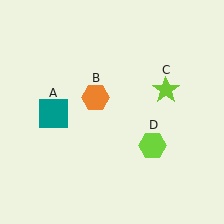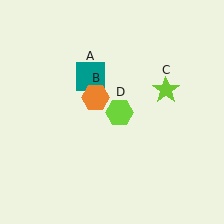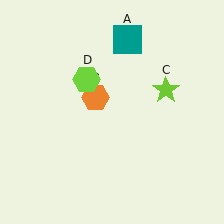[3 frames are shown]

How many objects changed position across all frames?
2 objects changed position: teal square (object A), lime hexagon (object D).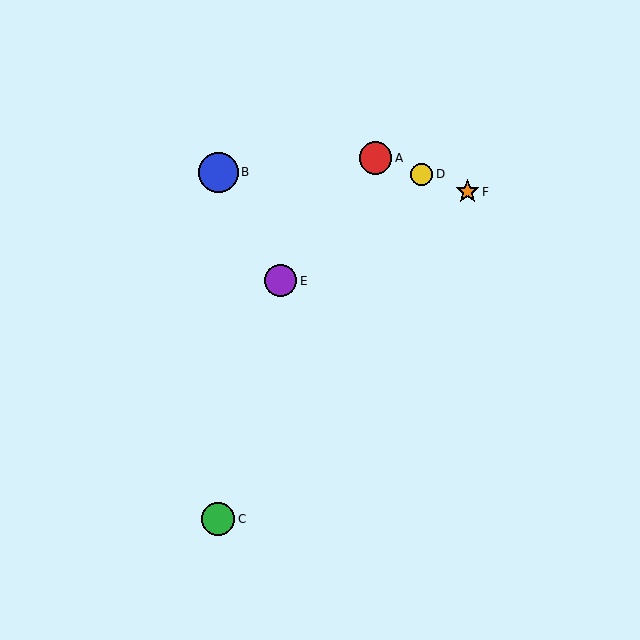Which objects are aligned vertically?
Objects B, C are aligned vertically.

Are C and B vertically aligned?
Yes, both are at x≈218.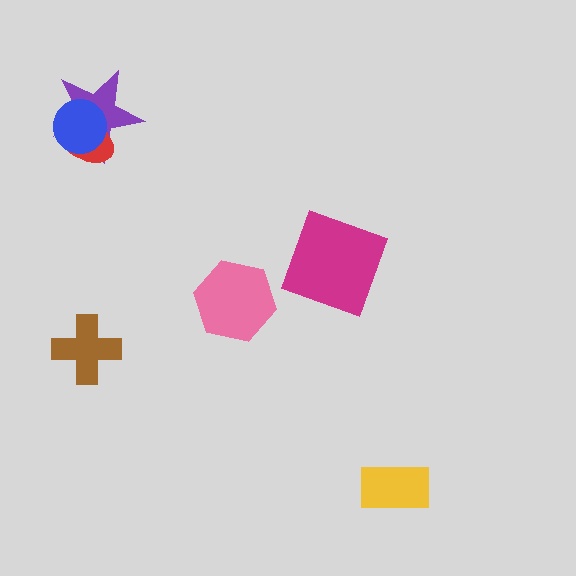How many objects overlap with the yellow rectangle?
0 objects overlap with the yellow rectangle.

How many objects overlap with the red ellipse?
2 objects overlap with the red ellipse.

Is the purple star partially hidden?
Yes, it is partially covered by another shape.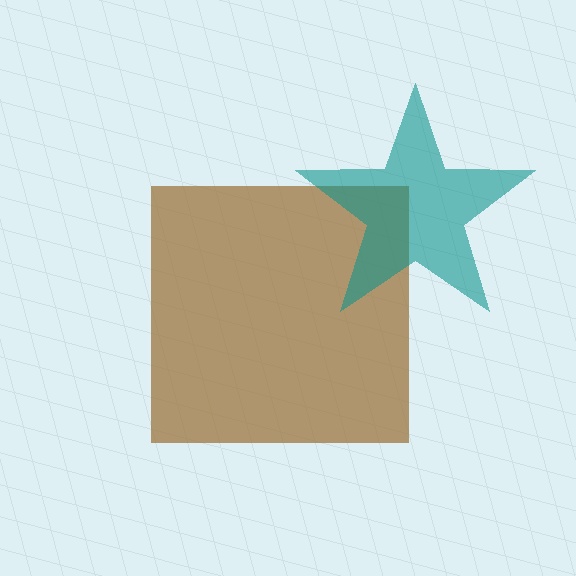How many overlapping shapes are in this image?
There are 2 overlapping shapes in the image.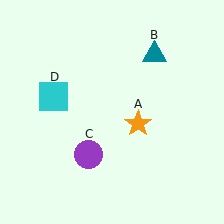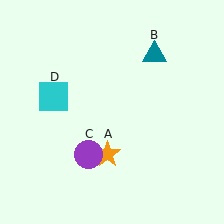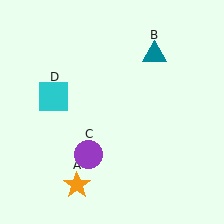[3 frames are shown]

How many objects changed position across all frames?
1 object changed position: orange star (object A).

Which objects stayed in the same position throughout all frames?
Teal triangle (object B) and purple circle (object C) and cyan square (object D) remained stationary.